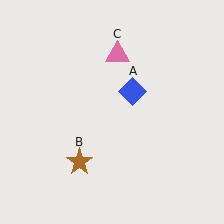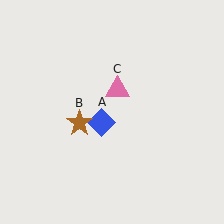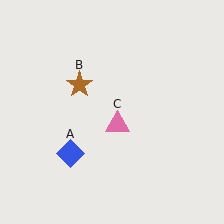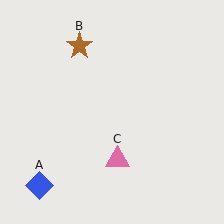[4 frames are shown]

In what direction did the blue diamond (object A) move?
The blue diamond (object A) moved down and to the left.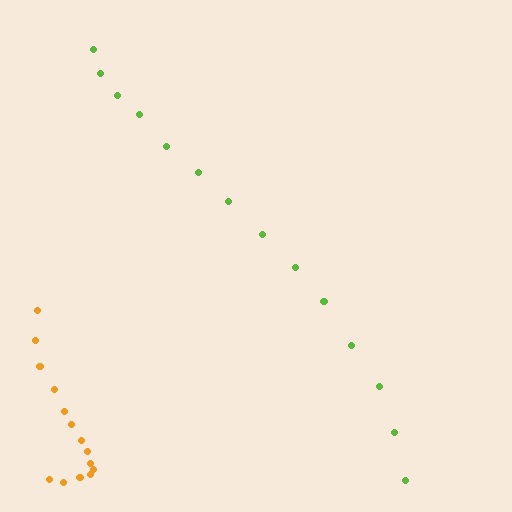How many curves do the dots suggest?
There are 2 distinct paths.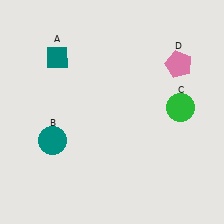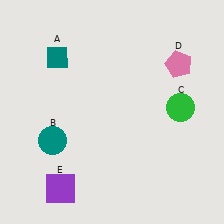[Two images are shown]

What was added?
A purple square (E) was added in Image 2.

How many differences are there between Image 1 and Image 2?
There is 1 difference between the two images.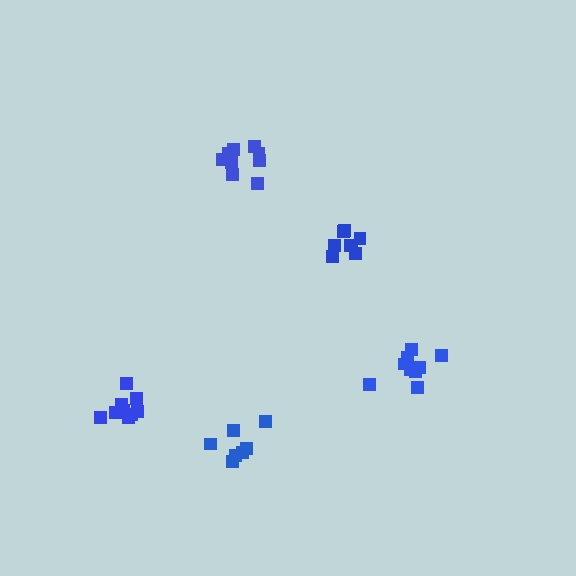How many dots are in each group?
Group 1: 10 dots, Group 2: 9 dots, Group 3: 7 dots, Group 4: 8 dots, Group 5: 9 dots (43 total).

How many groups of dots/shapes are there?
There are 5 groups.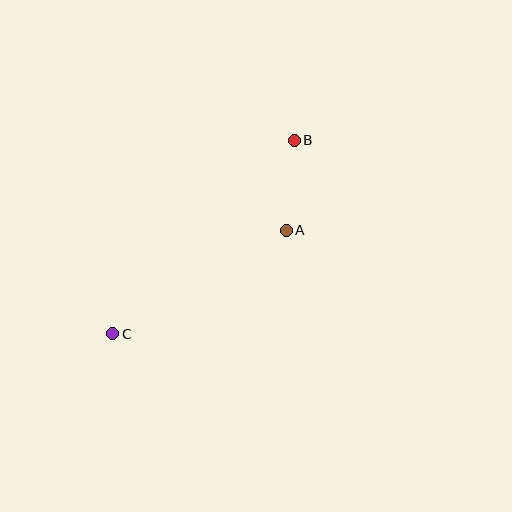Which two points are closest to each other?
Points A and B are closest to each other.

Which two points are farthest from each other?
Points B and C are farthest from each other.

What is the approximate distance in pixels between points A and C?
The distance between A and C is approximately 202 pixels.